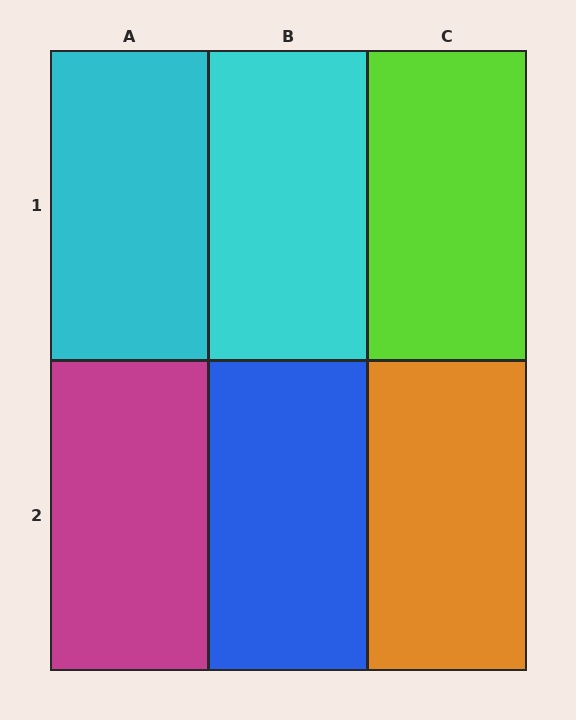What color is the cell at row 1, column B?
Cyan.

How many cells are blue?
1 cell is blue.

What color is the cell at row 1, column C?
Lime.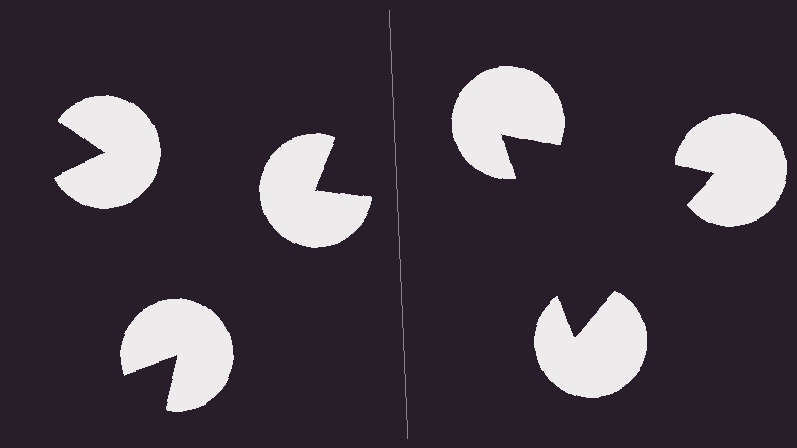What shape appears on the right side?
An illusory triangle.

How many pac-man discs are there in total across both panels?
6 — 3 on each side.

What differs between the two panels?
The pac-man discs are positioned identically on both sides; only the wedge orientations differ. On the right they align to a triangle; on the left they are misaligned.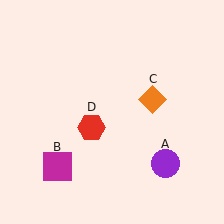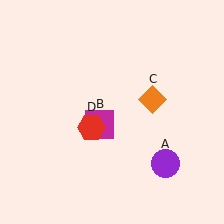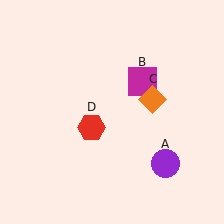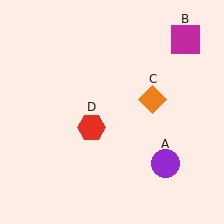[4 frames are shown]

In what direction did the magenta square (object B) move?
The magenta square (object B) moved up and to the right.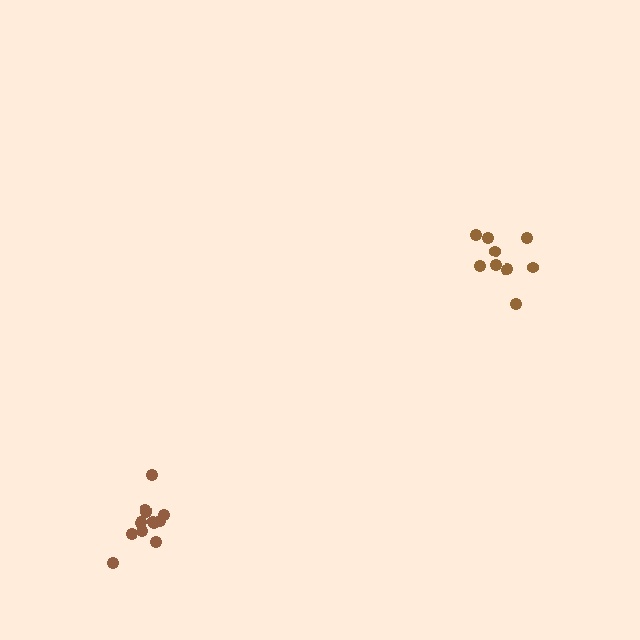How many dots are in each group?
Group 1: 9 dots, Group 2: 12 dots (21 total).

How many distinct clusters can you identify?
There are 2 distinct clusters.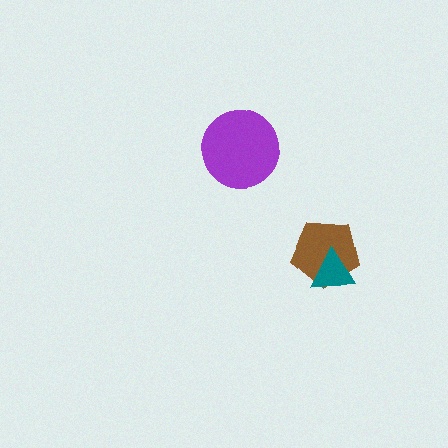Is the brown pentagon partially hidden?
Yes, it is partially covered by another shape.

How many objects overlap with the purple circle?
0 objects overlap with the purple circle.